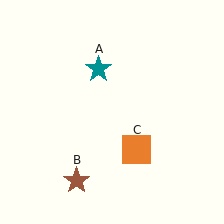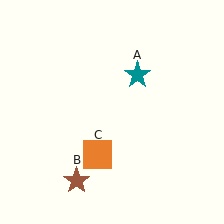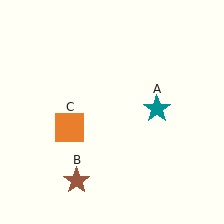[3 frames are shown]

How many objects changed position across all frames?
2 objects changed position: teal star (object A), orange square (object C).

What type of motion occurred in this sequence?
The teal star (object A), orange square (object C) rotated clockwise around the center of the scene.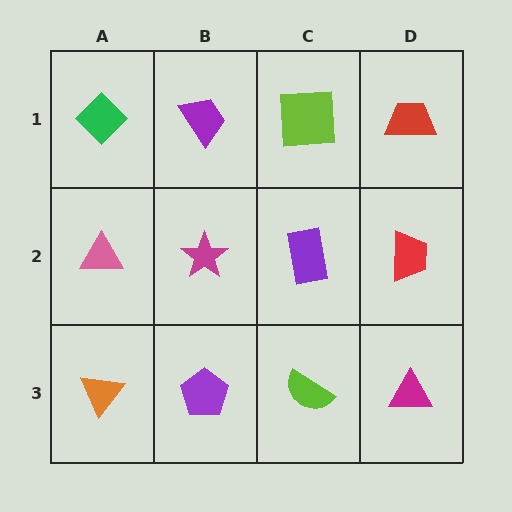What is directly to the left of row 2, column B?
A pink triangle.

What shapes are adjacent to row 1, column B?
A magenta star (row 2, column B), a green diamond (row 1, column A), a lime square (row 1, column C).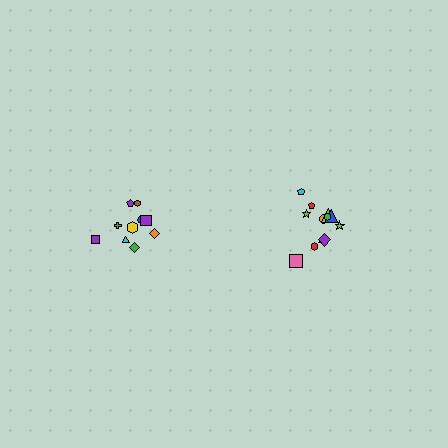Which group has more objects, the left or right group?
The right group.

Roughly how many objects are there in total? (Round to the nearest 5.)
Roughly 20 objects in total.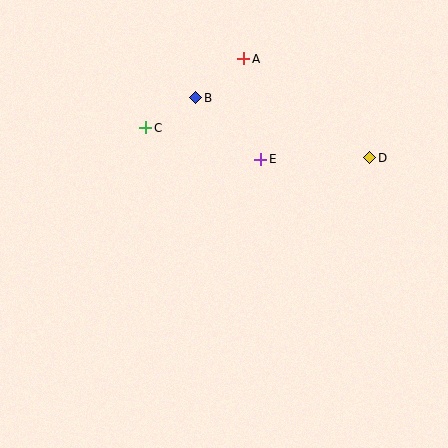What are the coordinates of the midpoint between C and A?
The midpoint between C and A is at (195, 93).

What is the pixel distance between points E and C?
The distance between E and C is 119 pixels.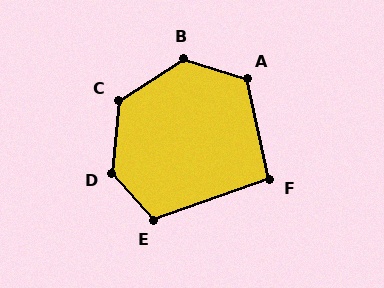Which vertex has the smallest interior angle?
F, at approximately 97 degrees.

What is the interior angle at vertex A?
Approximately 120 degrees (obtuse).